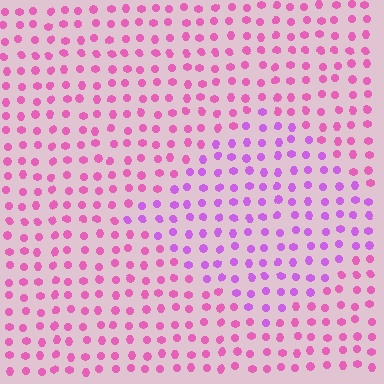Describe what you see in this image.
The image is filled with small pink elements in a uniform arrangement. A diamond-shaped region is visible where the elements are tinted to a slightly different hue, forming a subtle color boundary.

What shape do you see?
I see a diamond.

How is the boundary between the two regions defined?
The boundary is defined purely by a slight shift in hue (about 32 degrees). Spacing, size, and orientation are identical on both sides.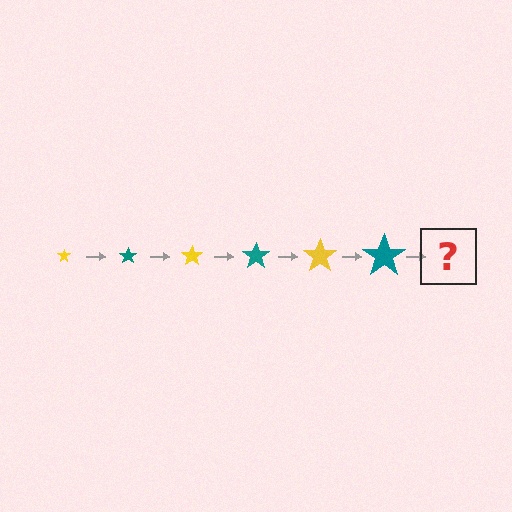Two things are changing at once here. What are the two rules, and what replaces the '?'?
The two rules are that the star grows larger each step and the color cycles through yellow and teal. The '?' should be a yellow star, larger than the previous one.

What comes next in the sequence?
The next element should be a yellow star, larger than the previous one.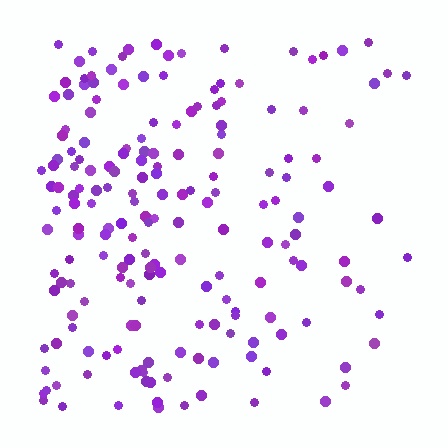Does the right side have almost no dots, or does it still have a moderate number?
Still a moderate number, just noticeably fewer than the left.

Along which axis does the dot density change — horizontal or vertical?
Horizontal.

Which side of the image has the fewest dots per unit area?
The right.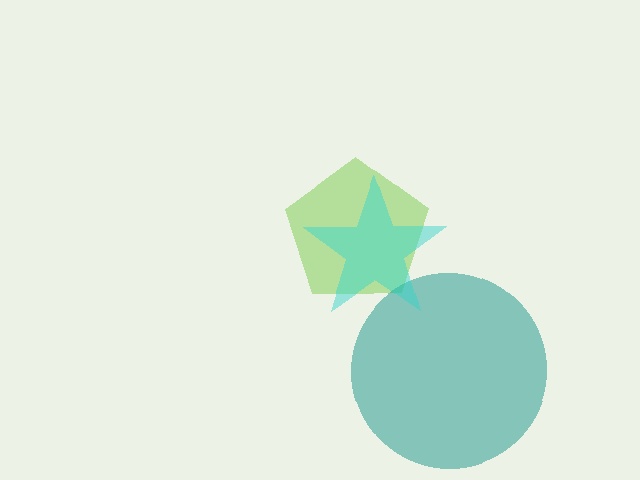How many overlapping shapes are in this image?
There are 3 overlapping shapes in the image.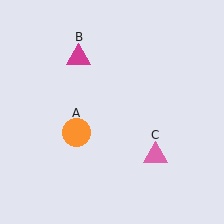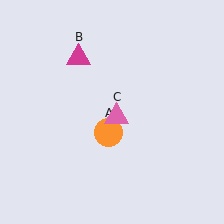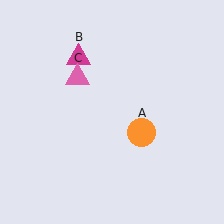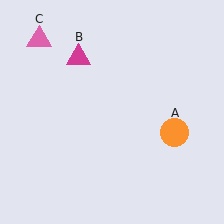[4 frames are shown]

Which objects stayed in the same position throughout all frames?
Magenta triangle (object B) remained stationary.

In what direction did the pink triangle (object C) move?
The pink triangle (object C) moved up and to the left.